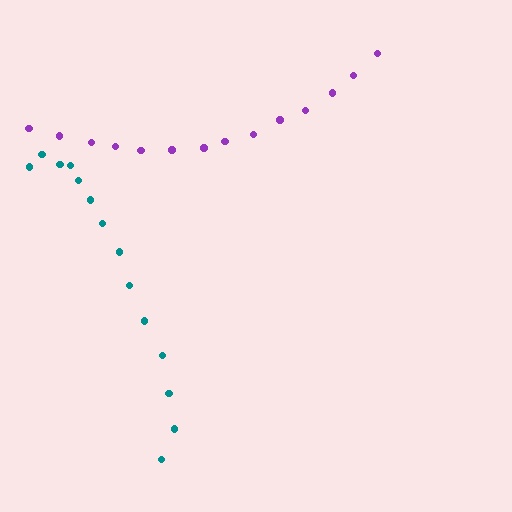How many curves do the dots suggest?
There are 2 distinct paths.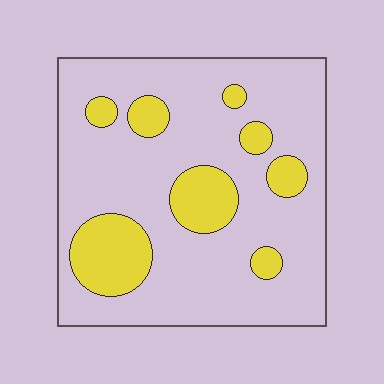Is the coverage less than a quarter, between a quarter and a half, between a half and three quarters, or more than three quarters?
Less than a quarter.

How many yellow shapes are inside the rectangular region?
8.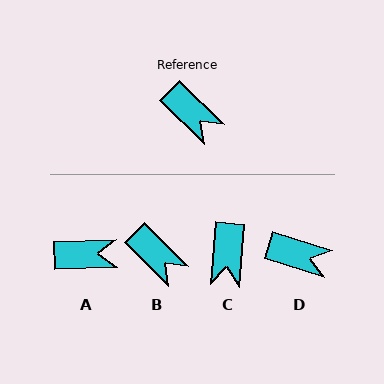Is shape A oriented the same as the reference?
No, it is off by about 47 degrees.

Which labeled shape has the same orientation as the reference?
B.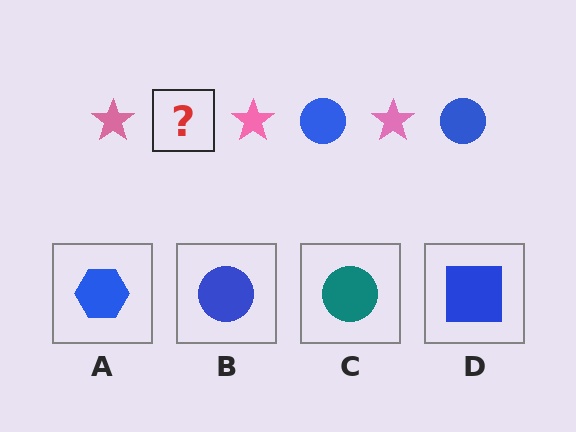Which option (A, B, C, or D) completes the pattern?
B.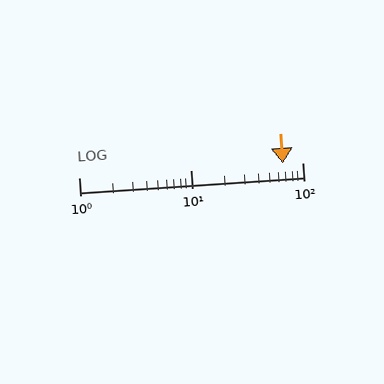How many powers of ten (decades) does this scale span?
The scale spans 2 decades, from 1 to 100.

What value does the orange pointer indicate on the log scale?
The pointer indicates approximately 67.